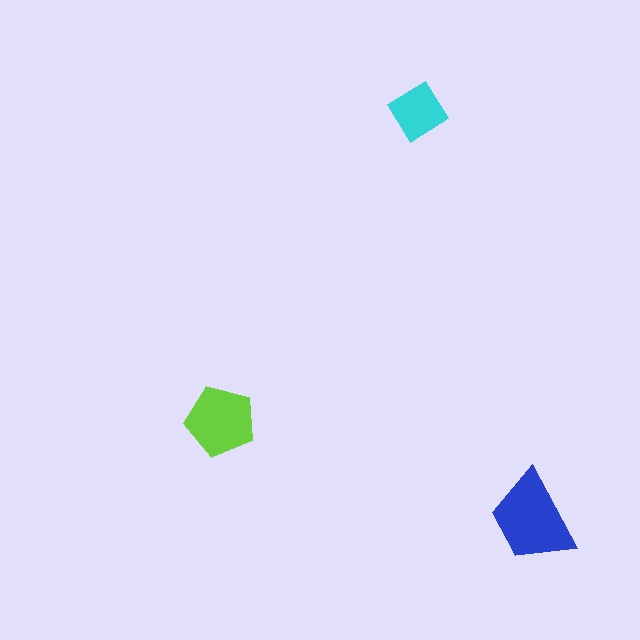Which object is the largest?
The blue trapezoid.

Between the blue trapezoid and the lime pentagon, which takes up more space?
The blue trapezoid.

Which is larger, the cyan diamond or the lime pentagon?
The lime pentagon.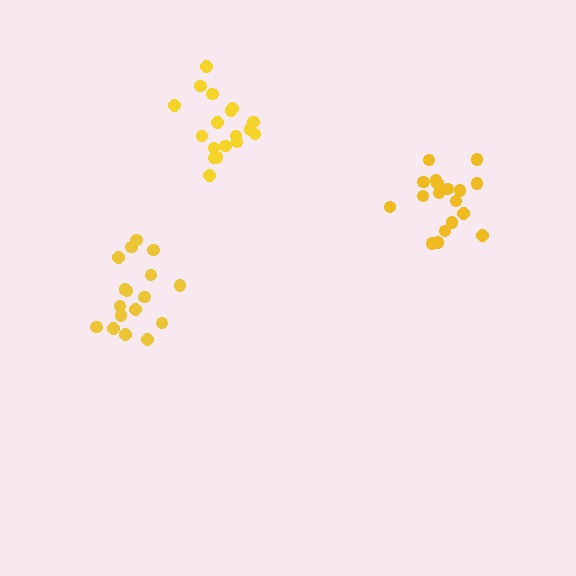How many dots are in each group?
Group 1: 17 dots, Group 2: 18 dots, Group 3: 18 dots (53 total).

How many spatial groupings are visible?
There are 3 spatial groupings.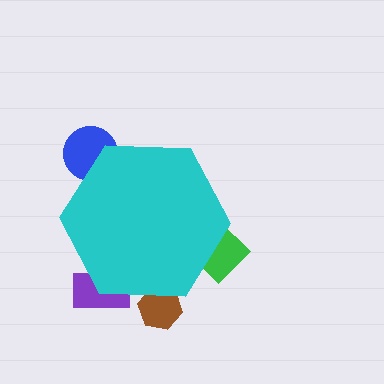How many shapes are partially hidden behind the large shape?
4 shapes are partially hidden.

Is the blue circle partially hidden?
Yes, the blue circle is partially hidden behind the cyan hexagon.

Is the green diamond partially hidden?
Yes, the green diamond is partially hidden behind the cyan hexagon.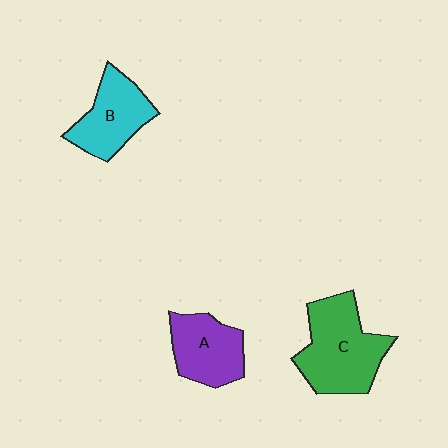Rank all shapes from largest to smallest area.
From largest to smallest: C (green), B (cyan), A (purple).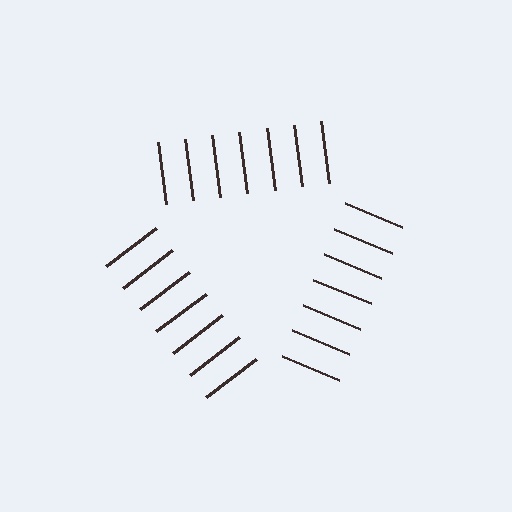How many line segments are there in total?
21 — 7 along each of the 3 edges.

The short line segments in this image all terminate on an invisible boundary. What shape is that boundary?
An illusory triangle — the line segments terminate on its edges but no continuous stroke is drawn.